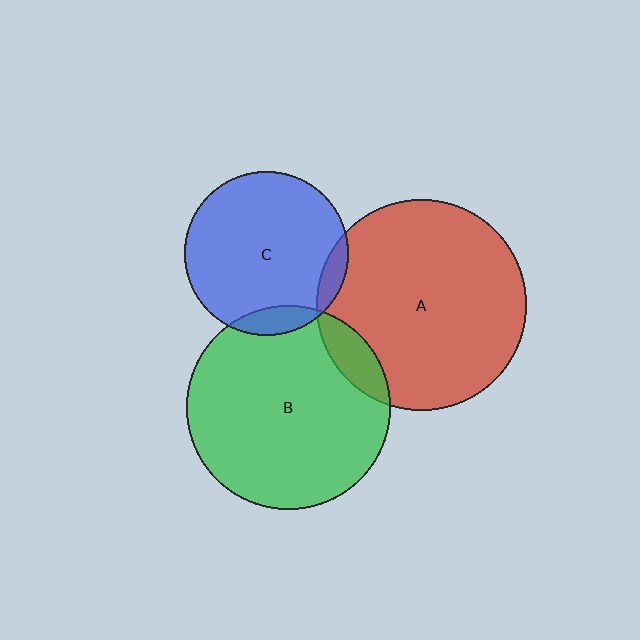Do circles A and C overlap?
Yes.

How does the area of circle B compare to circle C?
Approximately 1.6 times.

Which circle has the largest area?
Circle A (red).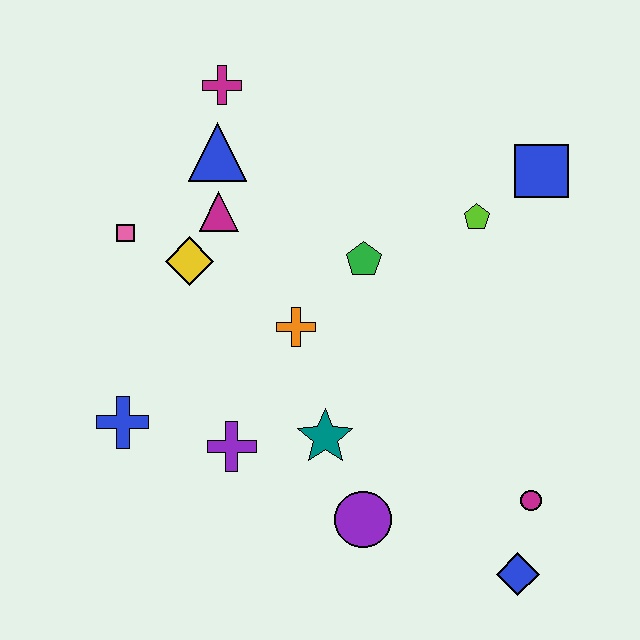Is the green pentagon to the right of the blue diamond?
No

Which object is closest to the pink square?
The yellow diamond is closest to the pink square.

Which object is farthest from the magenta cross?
The blue diamond is farthest from the magenta cross.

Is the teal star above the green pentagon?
No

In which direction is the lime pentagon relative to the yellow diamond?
The lime pentagon is to the right of the yellow diamond.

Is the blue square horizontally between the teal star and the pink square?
No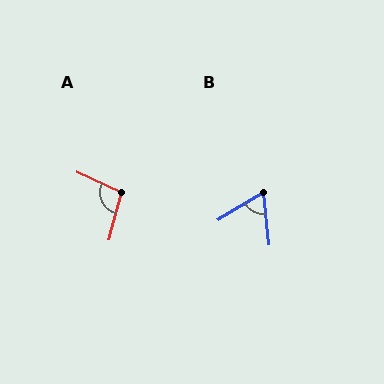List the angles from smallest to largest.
B (65°), A (101°).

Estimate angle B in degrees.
Approximately 65 degrees.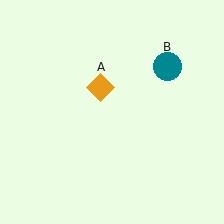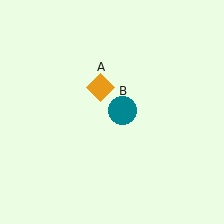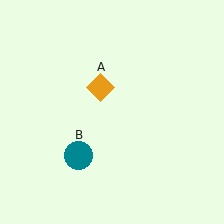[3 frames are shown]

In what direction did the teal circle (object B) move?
The teal circle (object B) moved down and to the left.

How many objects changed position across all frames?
1 object changed position: teal circle (object B).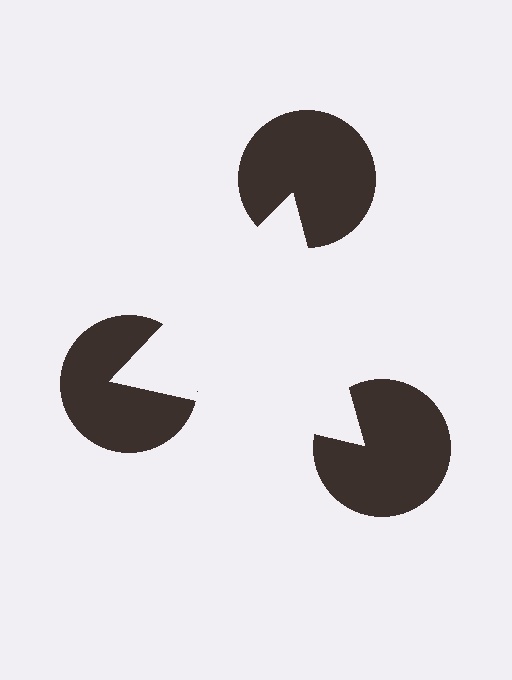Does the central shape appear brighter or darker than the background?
It typically appears slightly brighter than the background, even though no actual brightness change is drawn.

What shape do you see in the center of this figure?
An illusory triangle — its edges are inferred from the aligned wedge cuts in the pac-man discs, not physically drawn.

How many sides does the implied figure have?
3 sides.